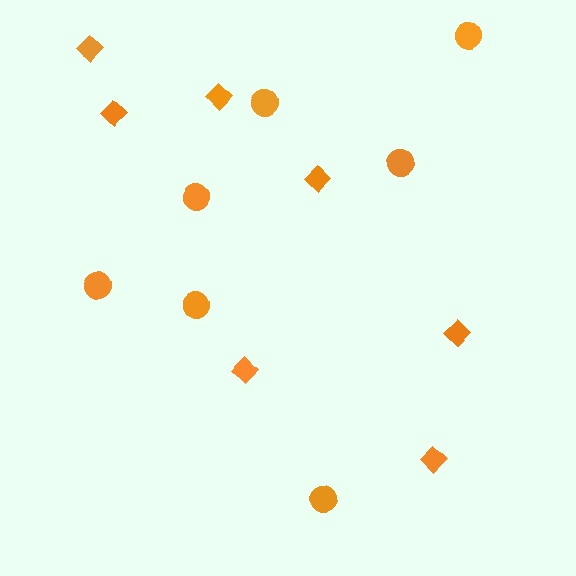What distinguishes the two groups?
There are 2 groups: one group of circles (7) and one group of diamonds (7).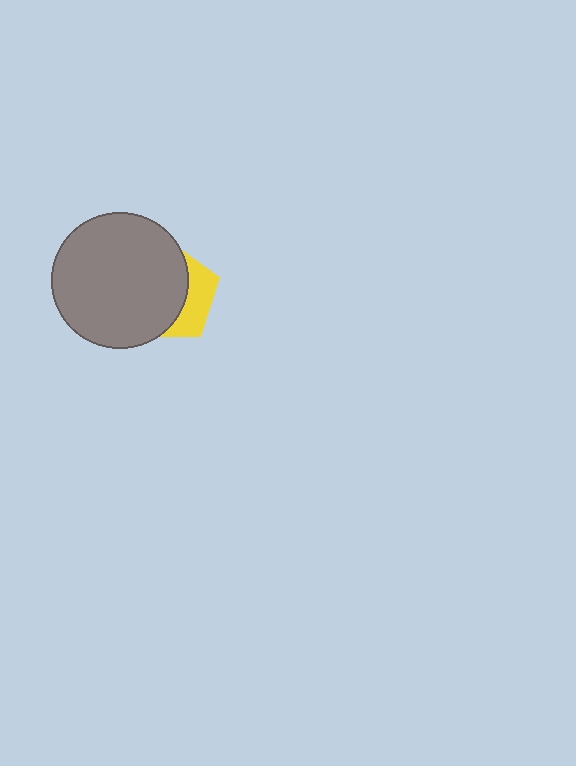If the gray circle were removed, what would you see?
You would see the complete yellow pentagon.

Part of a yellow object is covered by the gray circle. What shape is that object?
It is a pentagon.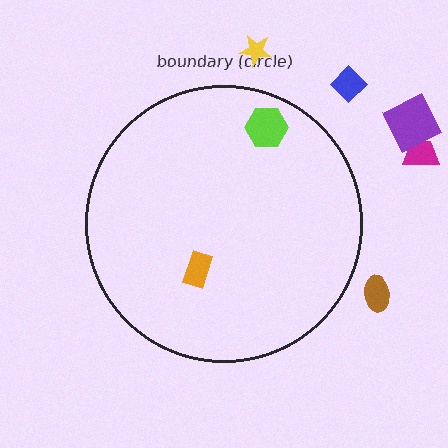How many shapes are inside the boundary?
2 inside, 5 outside.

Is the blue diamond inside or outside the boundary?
Outside.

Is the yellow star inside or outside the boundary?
Outside.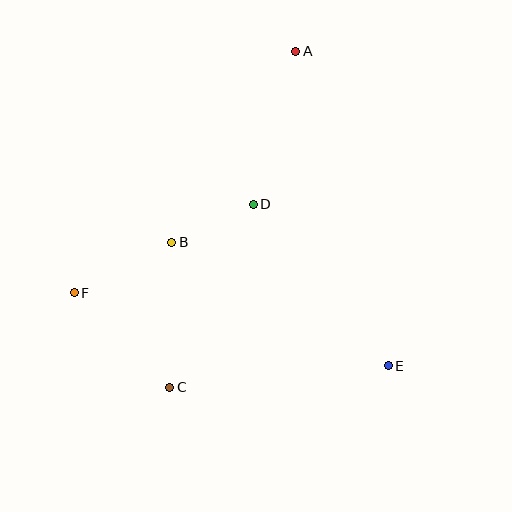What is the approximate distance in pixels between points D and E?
The distance between D and E is approximately 210 pixels.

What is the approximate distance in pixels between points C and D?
The distance between C and D is approximately 201 pixels.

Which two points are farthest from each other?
Points A and C are farthest from each other.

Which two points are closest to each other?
Points B and D are closest to each other.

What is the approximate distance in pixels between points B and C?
The distance between B and C is approximately 145 pixels.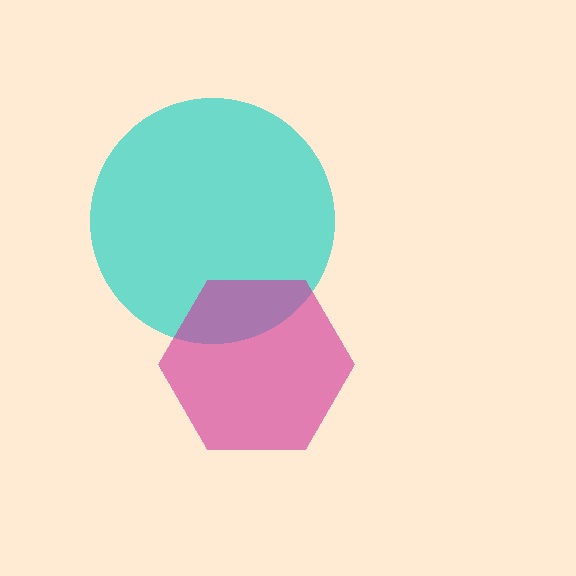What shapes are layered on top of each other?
The layered shapes are: a cyan circle, a magenta hexagon.